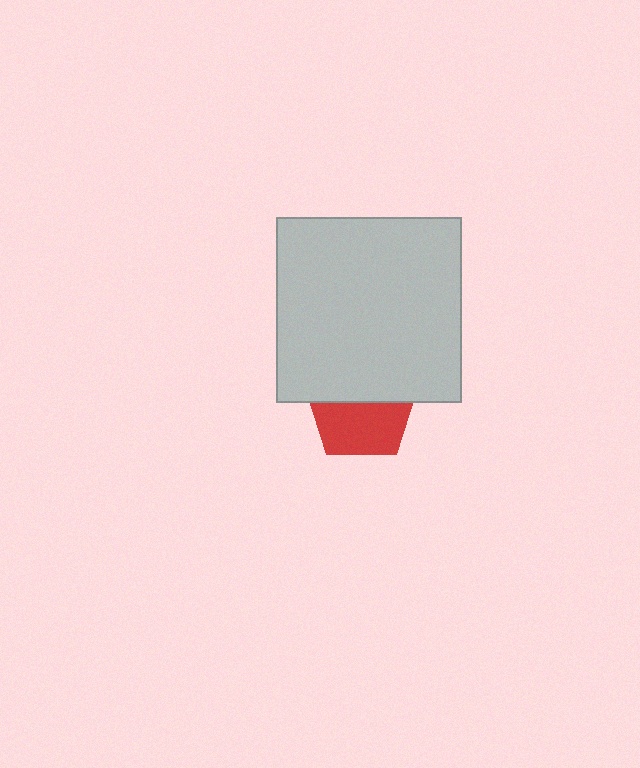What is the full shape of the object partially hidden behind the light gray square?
The partially hidden object is a red pentagon.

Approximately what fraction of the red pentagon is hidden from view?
Roughly 47% of the red pentagon is hidden behind the light gray square.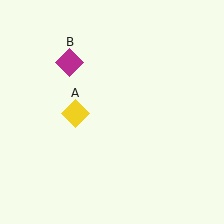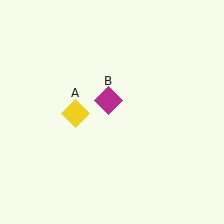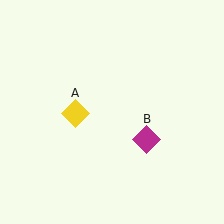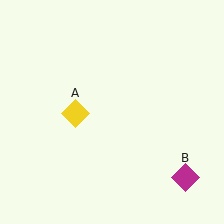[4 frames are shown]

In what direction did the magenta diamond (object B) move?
The magenta diamond (object B) moved down and to the right.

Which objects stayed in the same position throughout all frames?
Yellow diamond (object A) remained stationary.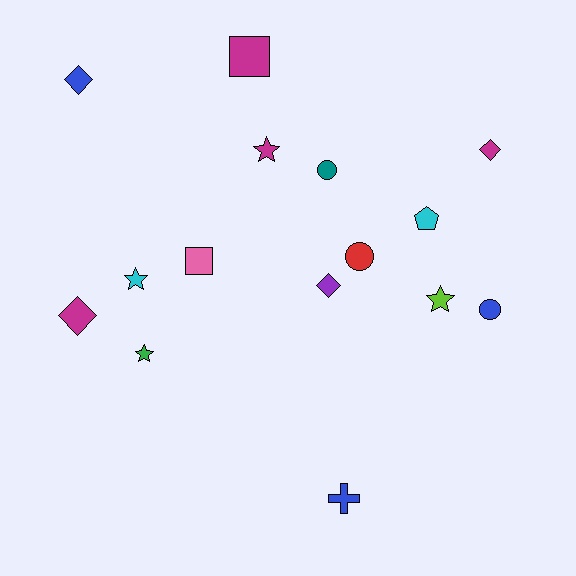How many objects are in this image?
There are 15 objects.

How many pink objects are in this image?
There is 1 pink object.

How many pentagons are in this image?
There is 1 pentagon.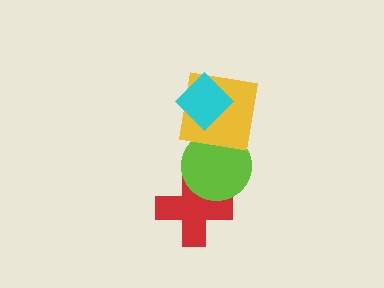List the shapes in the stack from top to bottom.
From top to bottom: the cyan diamond, the yellow square, the lime circle, the red cross.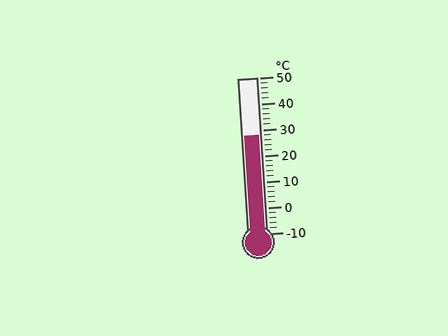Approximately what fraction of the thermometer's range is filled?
The thermometer is filled to approximately 65% of its range.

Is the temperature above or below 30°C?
The temperature is below 30°C.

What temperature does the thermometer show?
The thermometer shows approximately 28°C.